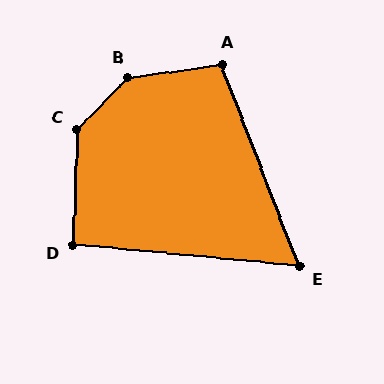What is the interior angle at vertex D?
Approximately 93 degrees (approximately right).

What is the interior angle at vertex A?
Approximately 103 degrees (obtuse).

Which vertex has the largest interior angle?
B, at approximately 143 degrees.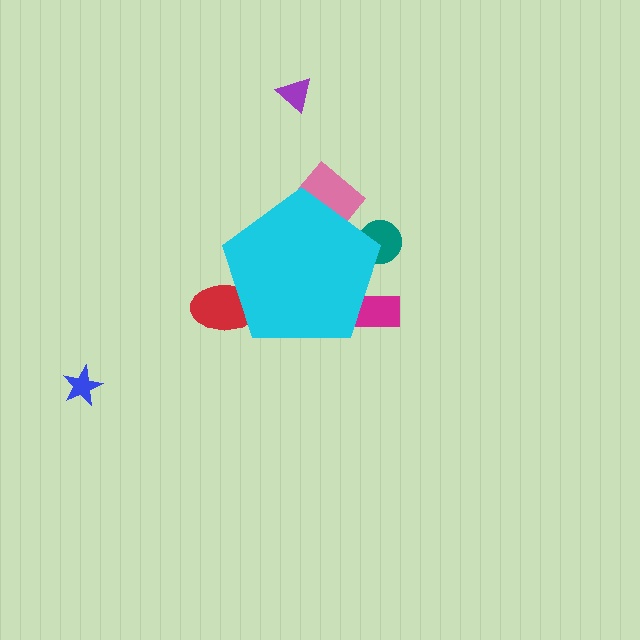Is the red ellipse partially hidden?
Yes, the red ellipse is partially hidden behind the cyan pentagon.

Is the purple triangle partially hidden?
No, the purple triangle is fully visible.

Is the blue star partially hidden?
No, the blue star is fully visible.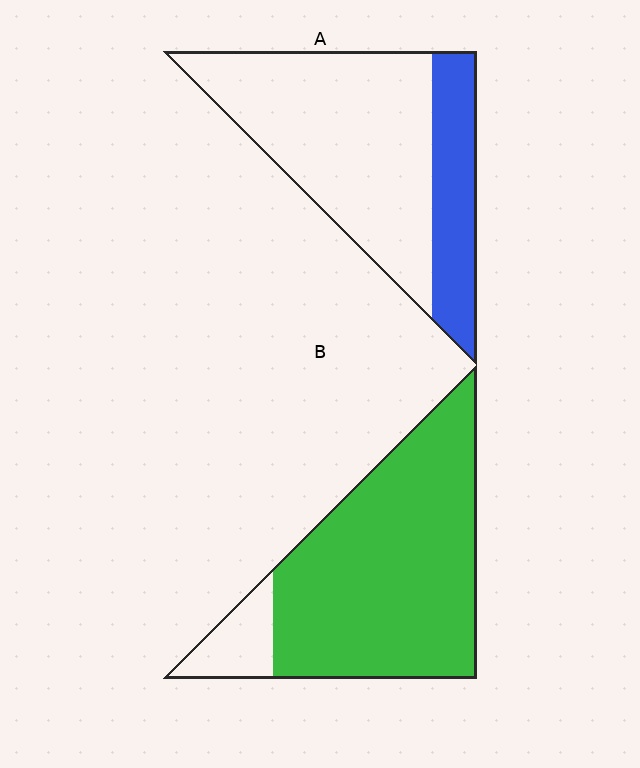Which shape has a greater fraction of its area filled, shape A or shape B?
Shape B.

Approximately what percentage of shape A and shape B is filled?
A is approximately 25% and B is approximately 90%.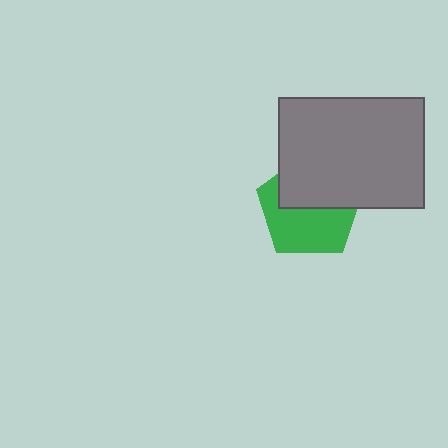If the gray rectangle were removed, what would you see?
You would see the complete green pentagon.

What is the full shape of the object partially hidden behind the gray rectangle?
The partially hidden object is a green pentagon.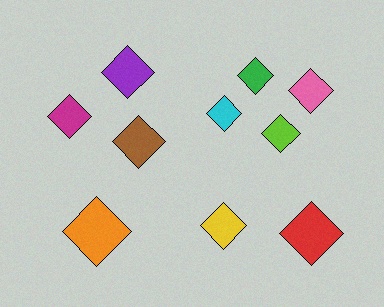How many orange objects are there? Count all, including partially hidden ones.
There is 1 orange object.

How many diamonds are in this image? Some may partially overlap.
There are 10 diamonds.